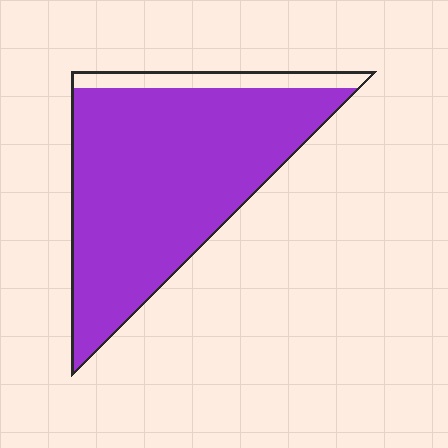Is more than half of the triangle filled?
Yes.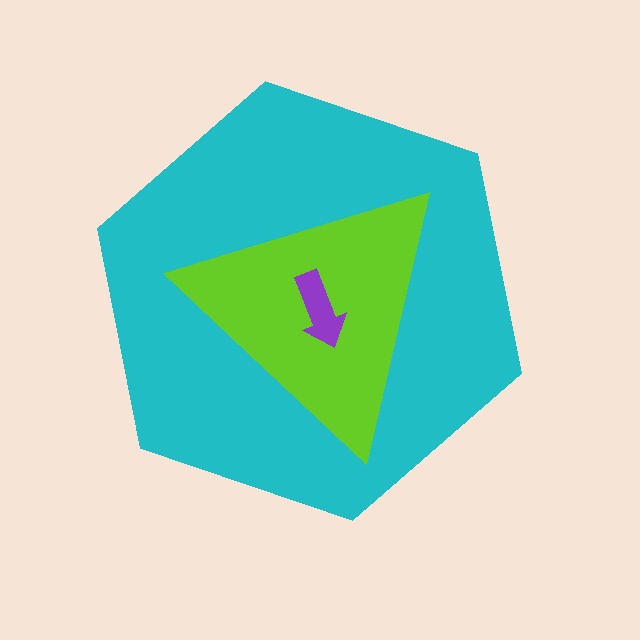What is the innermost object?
The purple arrow.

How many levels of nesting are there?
3.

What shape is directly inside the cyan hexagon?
The lime triangle.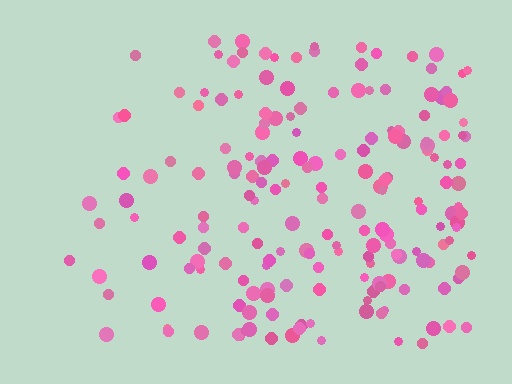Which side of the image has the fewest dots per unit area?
The left.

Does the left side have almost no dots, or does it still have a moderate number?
Still a moderate number, just noticeably fewer than the right.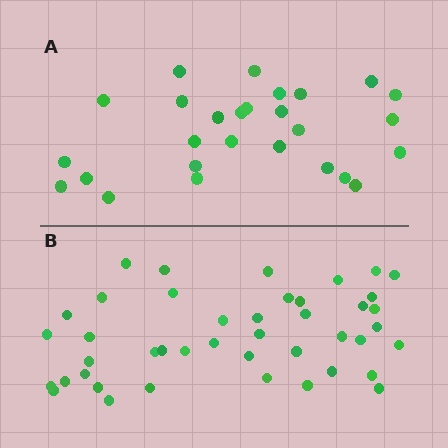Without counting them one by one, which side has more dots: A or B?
Region B (the bottom region) has more dots.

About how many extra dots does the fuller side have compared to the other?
Region B has approximately 15 more dots than region A.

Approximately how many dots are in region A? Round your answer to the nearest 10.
About 30 dots. (The exact count is 27, which rounds to 30.)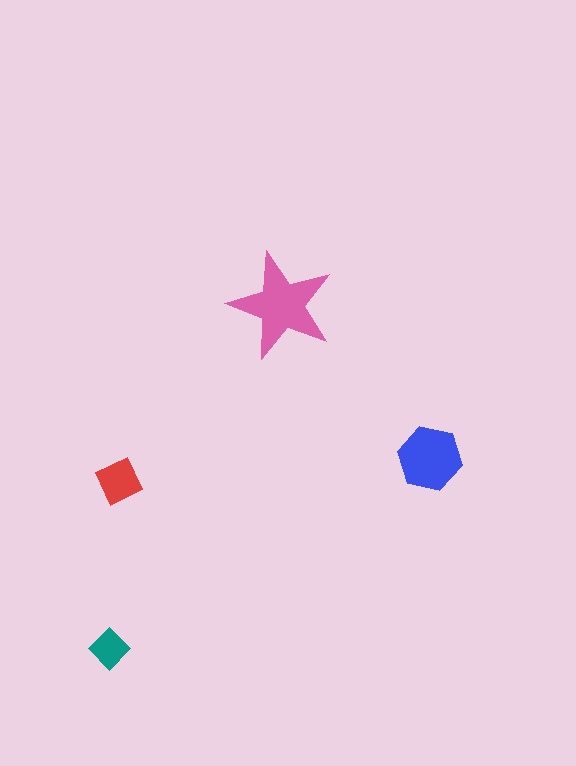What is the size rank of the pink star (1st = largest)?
1st.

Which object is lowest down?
The teal diamond is bottommost.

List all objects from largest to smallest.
The pink star, the blue hexagon, the red square, the teal diamond.